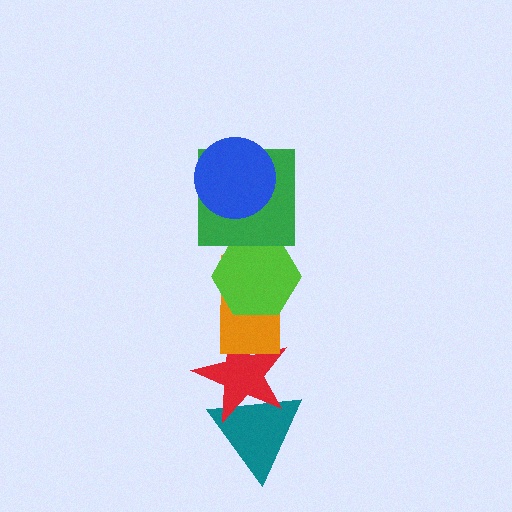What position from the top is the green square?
The green square is 2nd from the top.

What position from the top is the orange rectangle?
The orange rectangle is 4th from the top.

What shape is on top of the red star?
The orange rectangle is on top of the red star.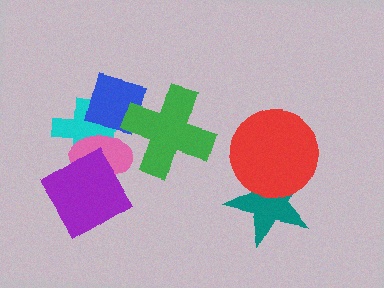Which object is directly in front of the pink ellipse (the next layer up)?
The blue square is directly in front of the pink ellipse.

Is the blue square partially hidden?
Yes, it is partially covered by another shape.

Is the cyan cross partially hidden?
Yes, it is partially covered by another shape.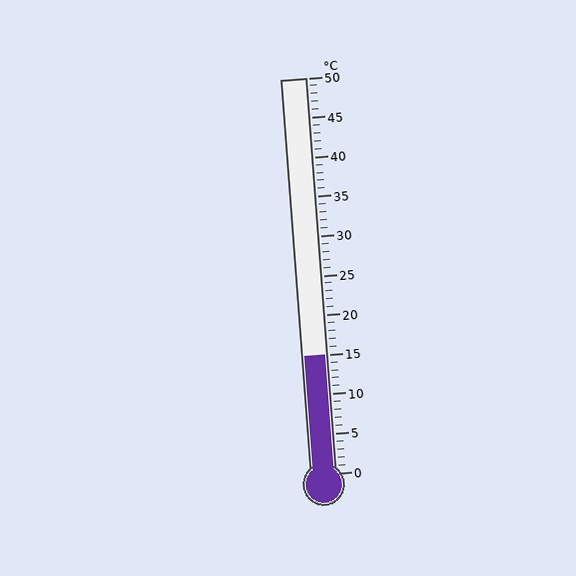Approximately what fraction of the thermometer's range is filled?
The thermometer is filled to approximately 30% of its range.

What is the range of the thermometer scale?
The thermometer scale ranges from 0°C to 50°C.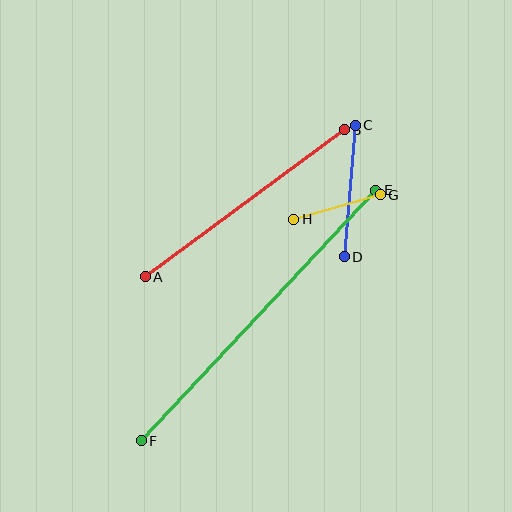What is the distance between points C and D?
The distance is approximately 132 pixels.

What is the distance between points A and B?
The distance is approximately 247 pixels.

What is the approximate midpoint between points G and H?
The midpoint is at approximately (337, 207) pixels.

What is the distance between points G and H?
The distance is approximately 90 pixels.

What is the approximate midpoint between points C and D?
The midpoint is at approximately (350, 191) pixels.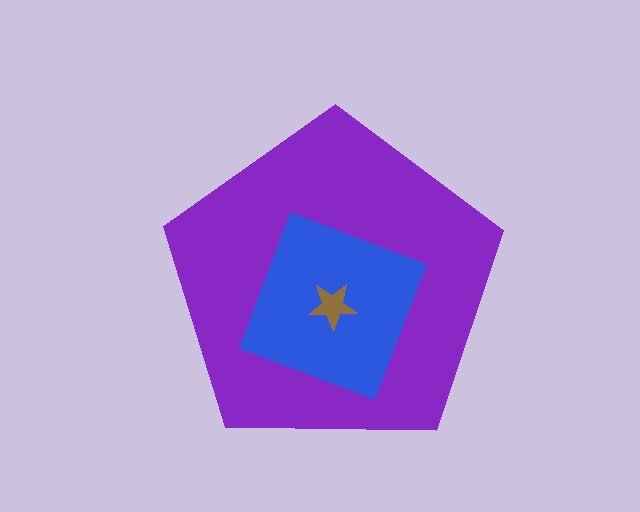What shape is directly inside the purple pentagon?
The blue diamond.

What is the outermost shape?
The purple pentagon.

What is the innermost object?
The brown star.